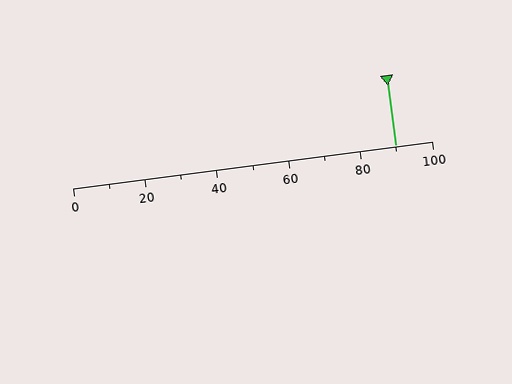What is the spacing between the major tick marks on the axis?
The major ticks are spaced 20 apart.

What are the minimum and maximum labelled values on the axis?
The axis runs from 0 to 100.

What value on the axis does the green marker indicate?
The marker indicates approximately 90.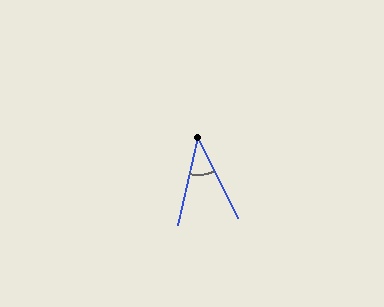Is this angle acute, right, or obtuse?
It is acute.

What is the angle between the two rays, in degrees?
Approximately 39 degrees.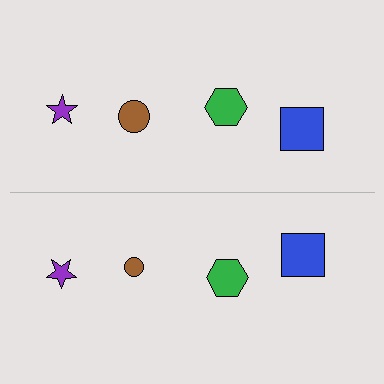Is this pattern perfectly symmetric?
No, the pattern is not perfectly symmetric. The brown circle on the bottom side has a different size than its mirror counterpart.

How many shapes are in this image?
There are 8 shapes in this image.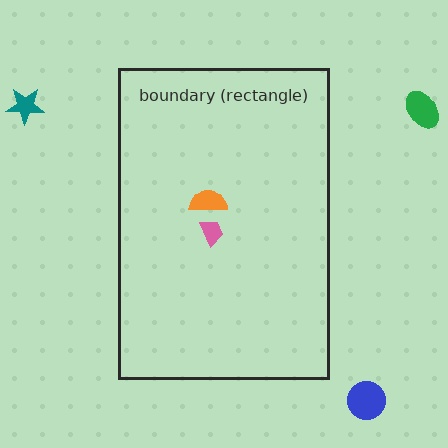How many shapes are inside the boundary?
2 inside, 3 outside.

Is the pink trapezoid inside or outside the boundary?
Inside.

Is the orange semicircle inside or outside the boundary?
Inside.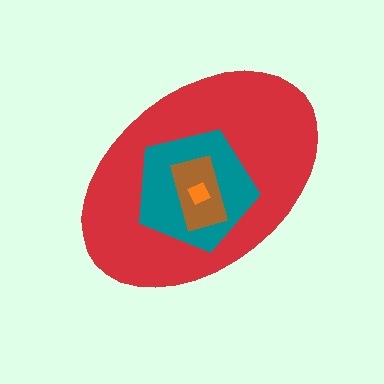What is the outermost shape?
The red ellipse.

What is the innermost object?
The orange square.